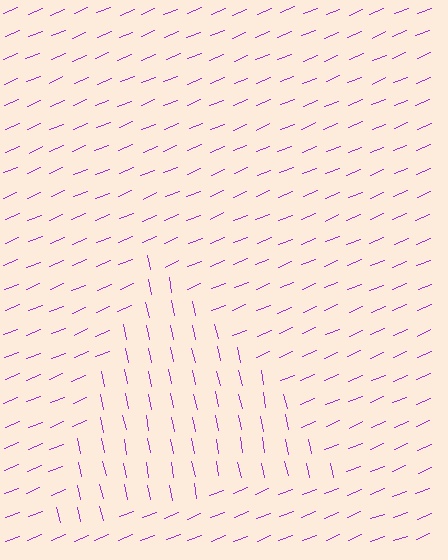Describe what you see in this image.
The image is filled with small purple line segments. A triangle region in the image has lines oriented differently from the surrounding lines, creating a visible texture boundary.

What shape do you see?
I see a triangle.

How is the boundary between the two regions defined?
The boundary is defined purely by a change in line orientation (approximately 80 degrees difference). All lines are the same color and thickness.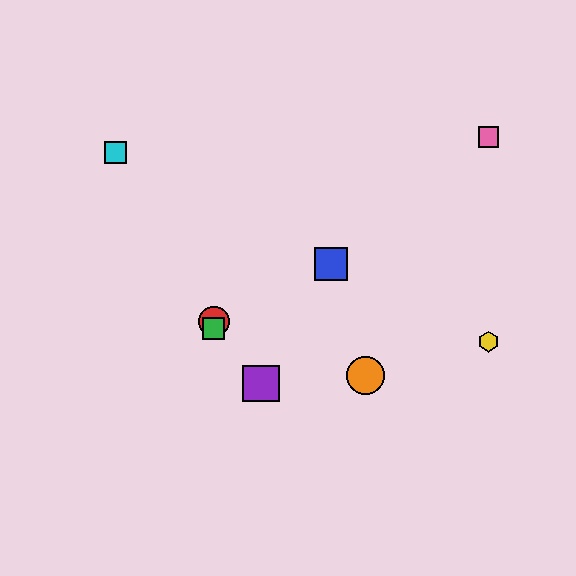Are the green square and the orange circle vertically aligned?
No, the green square is at x≈214 and the orange circle is at x≈366.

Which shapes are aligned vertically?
The red circle, the green square are aligned vertically.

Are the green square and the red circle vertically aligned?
Yes, both are at x≈214.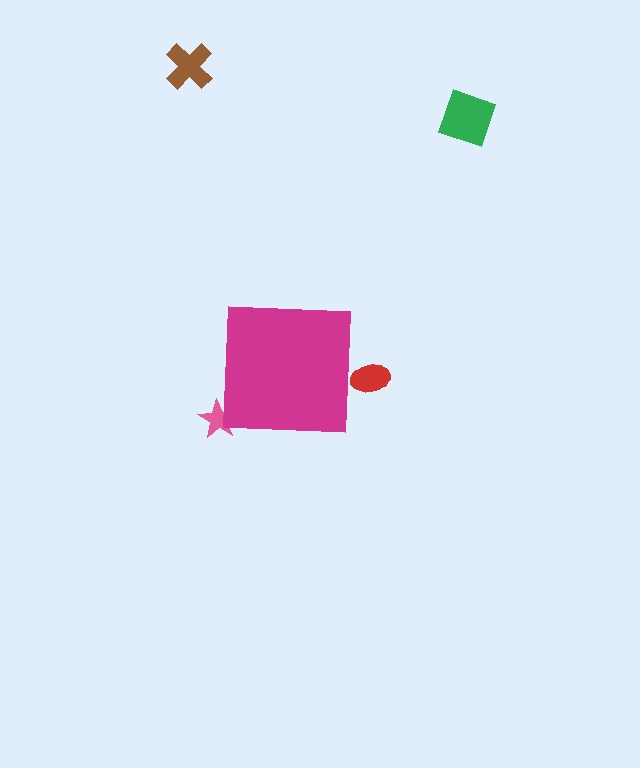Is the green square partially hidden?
No, the green square is fully visible.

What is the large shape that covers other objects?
A magenta square.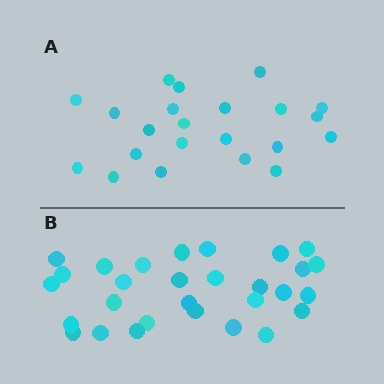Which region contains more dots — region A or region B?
Region B (the bottom region) has more dots.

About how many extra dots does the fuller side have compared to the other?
Region B has roughly 8 or so more dots than region A.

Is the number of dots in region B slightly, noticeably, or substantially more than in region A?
Region B has noticeably more, but not dramatically so. The ratio is roughly 1.3 to 1.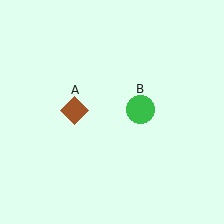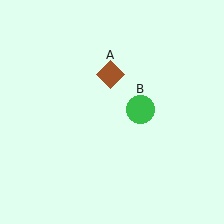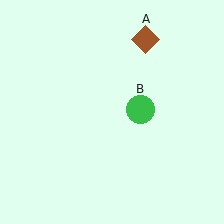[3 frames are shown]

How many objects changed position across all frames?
1 object changed position: brown diamond (object A).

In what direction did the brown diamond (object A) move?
The brown diamond (object A) moved up and to the right.